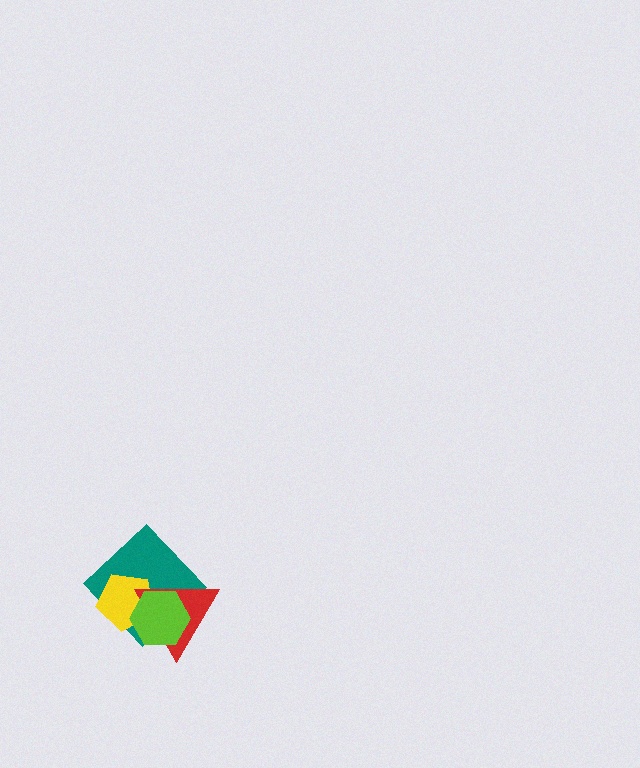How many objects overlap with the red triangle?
3 objects overlap with the red triangle.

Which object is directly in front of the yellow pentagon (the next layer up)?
The red triangle is directly in front of the yellow pentagon.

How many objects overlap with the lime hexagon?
3 objects overlap with the lime hexagon.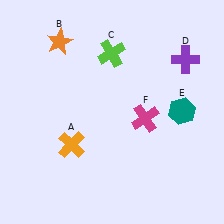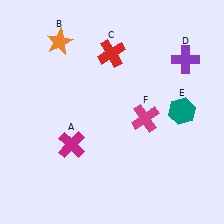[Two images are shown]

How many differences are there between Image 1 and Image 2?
There are 2 differences between the two images.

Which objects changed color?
A changed from orange to magenta. C changed from lime to red.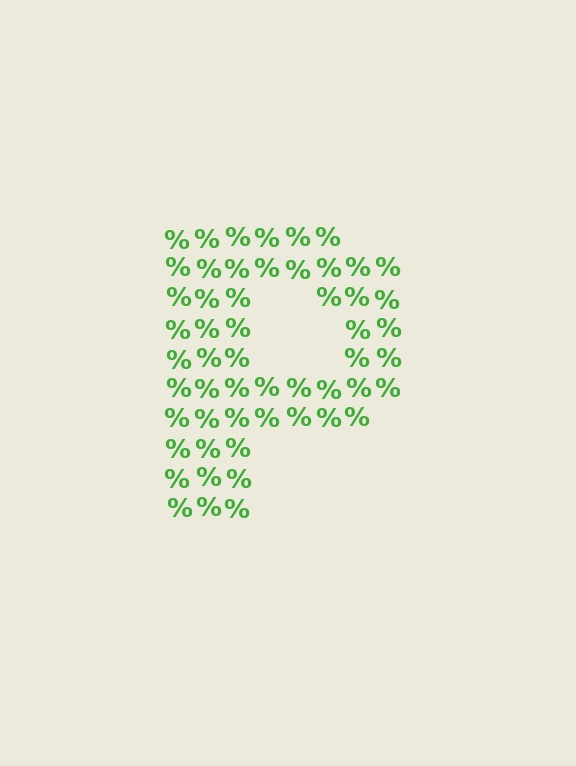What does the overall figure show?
The overall figure shows the letter P.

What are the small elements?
The small elements are percent signs.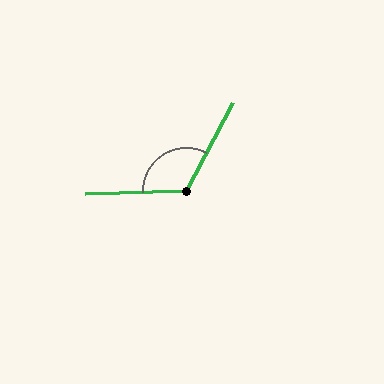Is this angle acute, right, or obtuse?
It is obtuse.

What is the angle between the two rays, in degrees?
Approximately 119 degrees.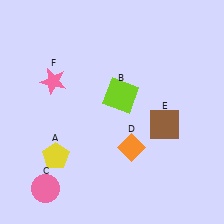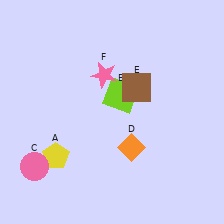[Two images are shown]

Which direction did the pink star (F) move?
The pink star (F) moved right.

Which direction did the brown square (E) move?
The brown square (E) moved up.